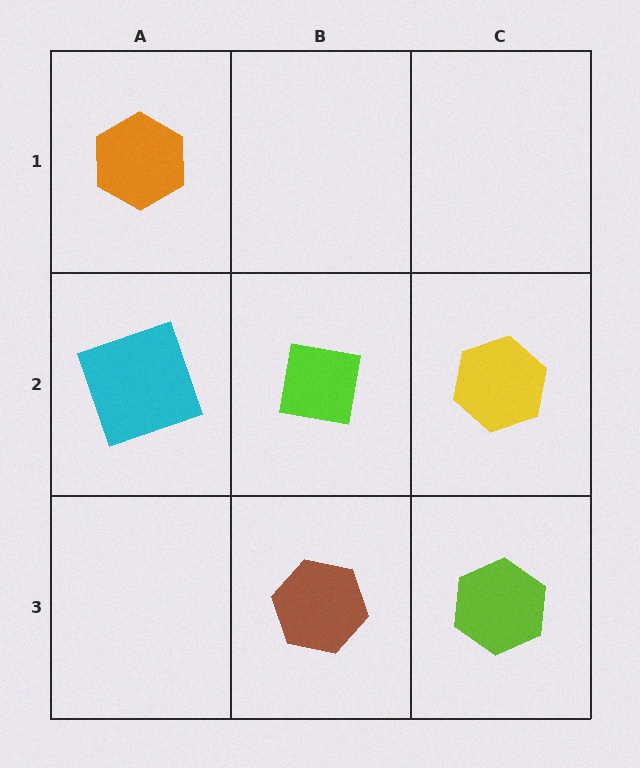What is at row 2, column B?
A lime square.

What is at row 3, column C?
A lime hexagon.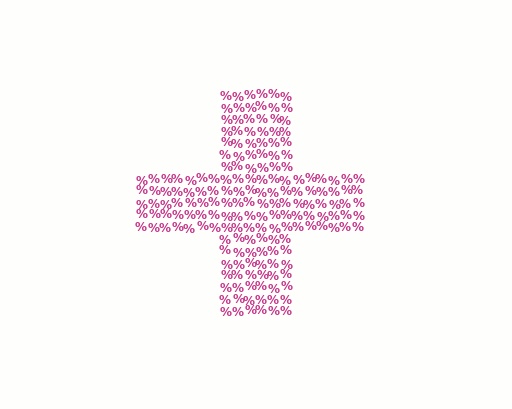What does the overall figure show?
The overall figure shows a cross.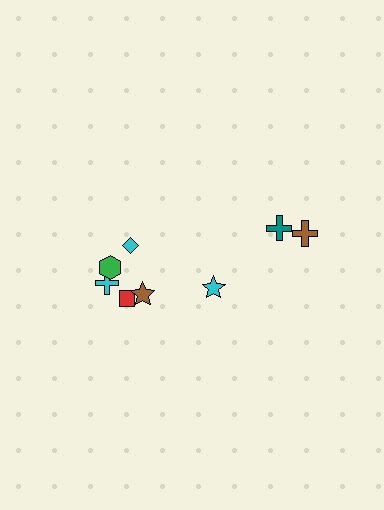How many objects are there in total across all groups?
There are 8 objects.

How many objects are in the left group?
There are 5 objects.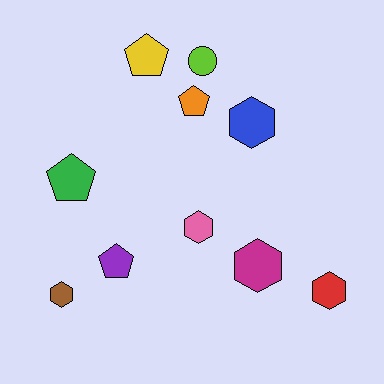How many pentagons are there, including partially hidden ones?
There are 4 pentagons.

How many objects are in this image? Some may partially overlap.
There are 10 objects.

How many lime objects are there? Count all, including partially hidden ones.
There is 1 lime object.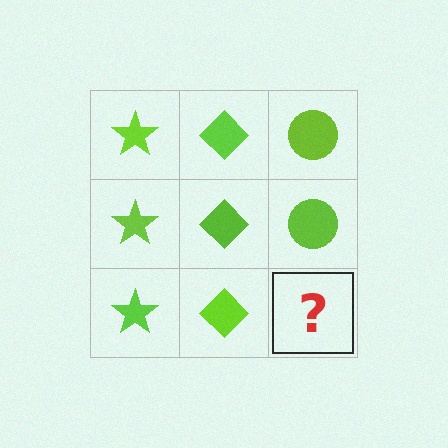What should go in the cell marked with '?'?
The missing cell should contain a lime circle.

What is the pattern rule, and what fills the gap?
The rule is that each column has a consistent shape. The gap should be filled with a lime circle.